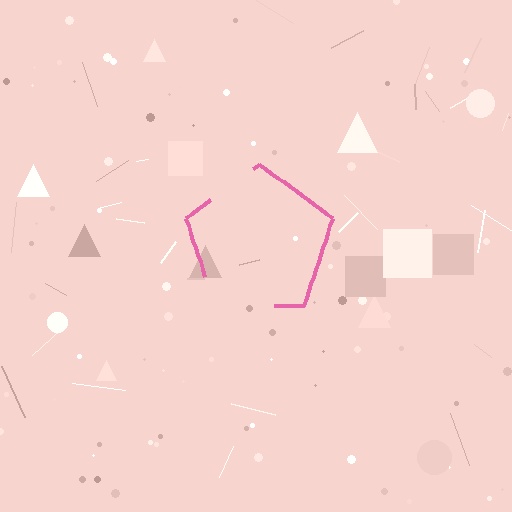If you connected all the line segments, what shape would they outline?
They would outline a pentagon.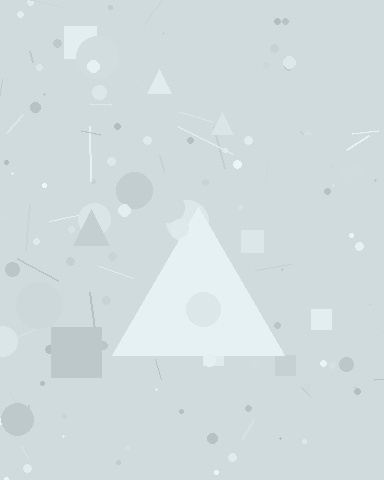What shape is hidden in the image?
A triangle is hidden in the image.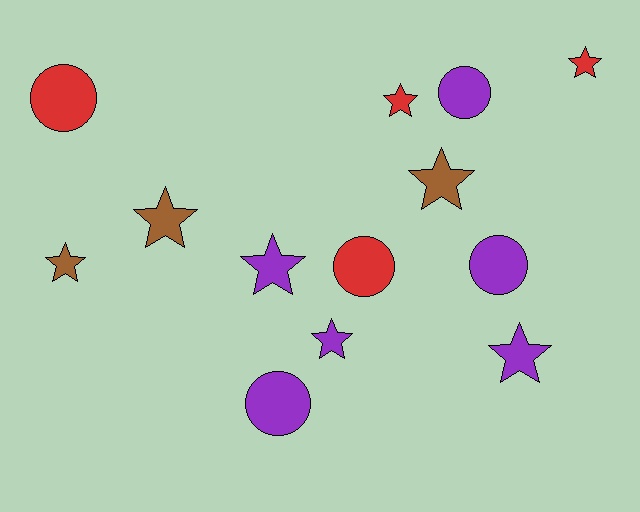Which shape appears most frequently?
Star, with 8 objects.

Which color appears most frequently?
Purple, with 6 objects.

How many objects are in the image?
There are 13 objects.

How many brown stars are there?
There are 3 brown stars.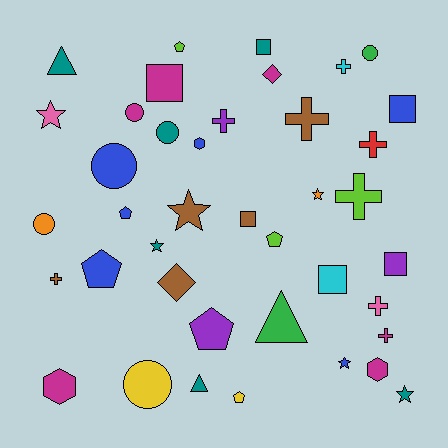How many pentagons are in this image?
There are 6 pentagons.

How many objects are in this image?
There are 40 objects.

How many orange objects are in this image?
There are 2 orange objects.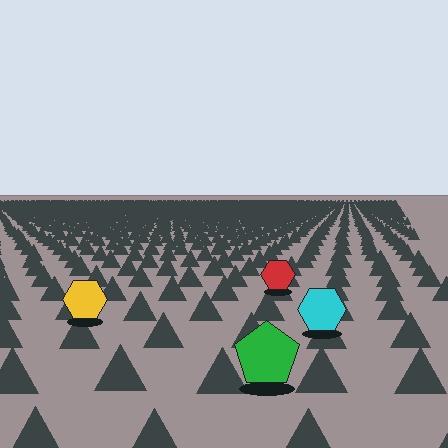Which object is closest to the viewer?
The green pentagon is closest. The texture marks near it are larger and more spread out.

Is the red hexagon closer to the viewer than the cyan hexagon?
No. The cyan hexagon is closer — you can tell from the texture gradient: the ground texture is coarser near it.